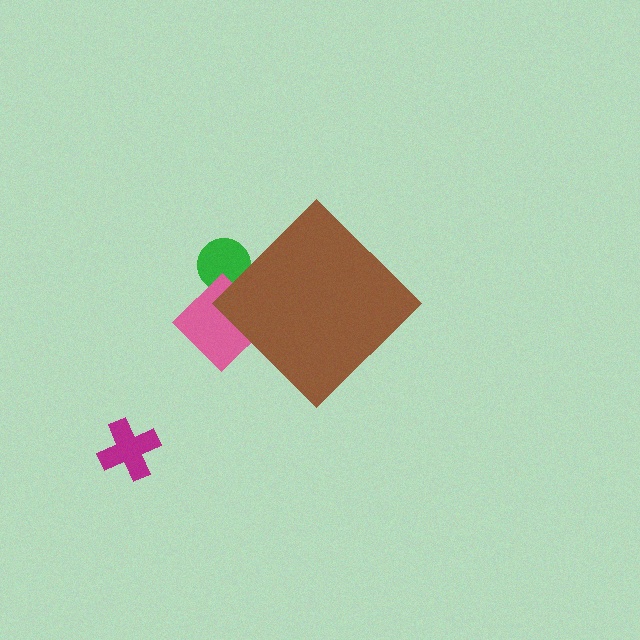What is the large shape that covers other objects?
A brown diamond.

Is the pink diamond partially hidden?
Yes, the pink diamond is partially hidden behind the brown diamond.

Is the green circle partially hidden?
Yes, the green circle is partially hidden behind the brown diamond.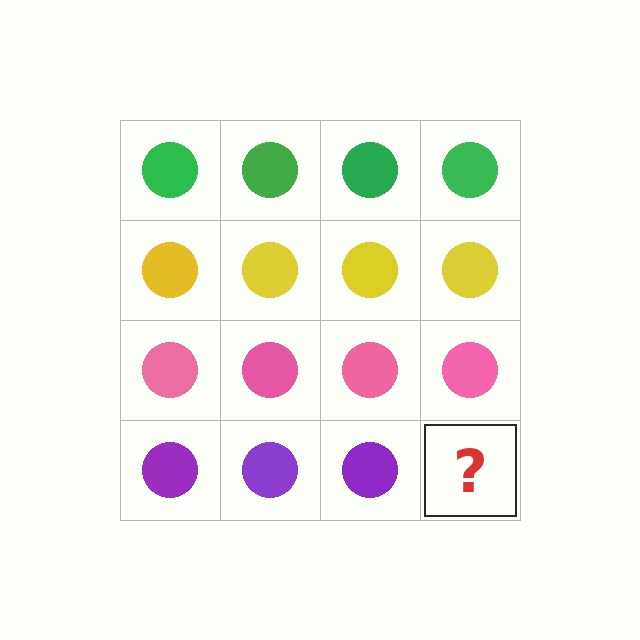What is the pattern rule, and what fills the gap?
The rule is that each row has a consistent color. The gap should be filled with a purple circle.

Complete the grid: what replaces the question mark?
The question mark should be replaced with a purple circle.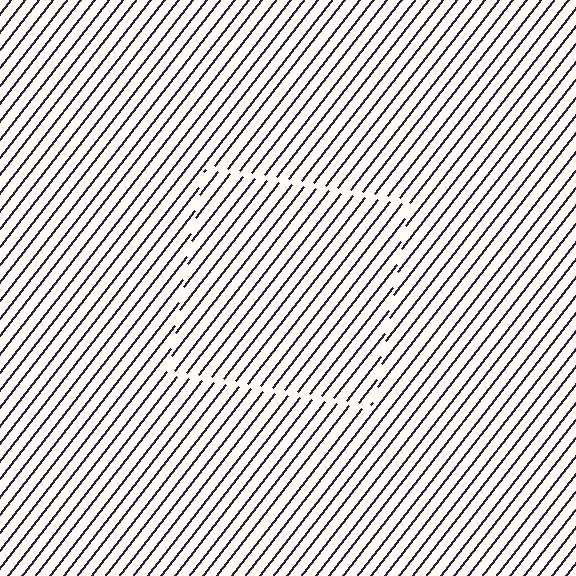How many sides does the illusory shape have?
4 sides — the line-ends trace a square.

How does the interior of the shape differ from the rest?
The interior of the shape contains the same grating, shifted by half a period — the contour is defined by the phase discontinuity where line-ends from the inner and outer gratings abut.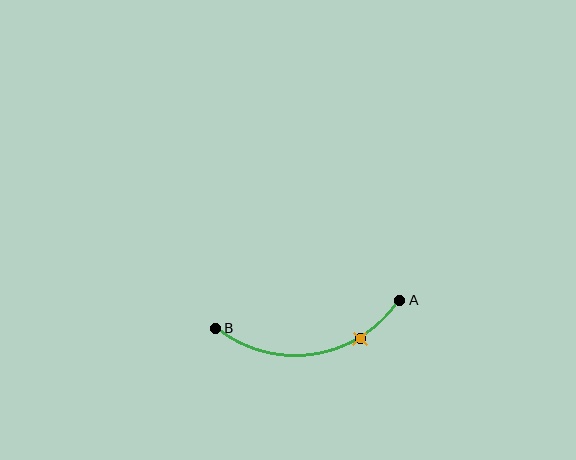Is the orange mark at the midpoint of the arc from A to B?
No. The orange mark lies on the arc but is closer to endpoint A. The arc midpoint would be at the point on the curve equidistant along the arc from both A and B.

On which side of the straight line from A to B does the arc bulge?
The arc bulges below the straight line connecting A and B.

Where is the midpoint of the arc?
The arc midpoint is the point on the curve farthest from the straight line joining A and B. It sits below that line.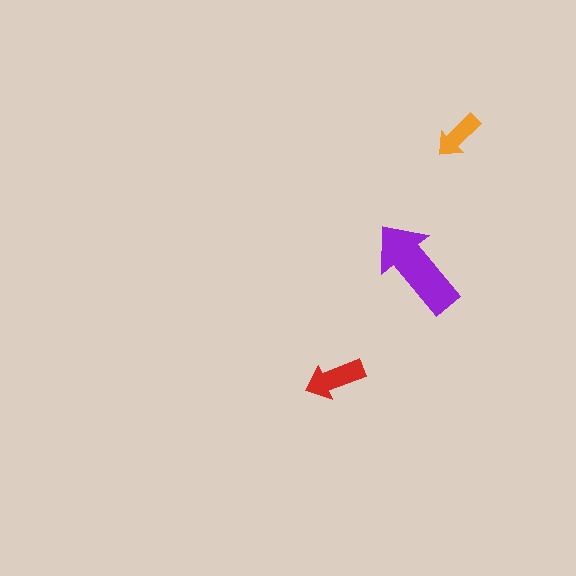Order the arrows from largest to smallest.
the purple one, the red one, the orange one.